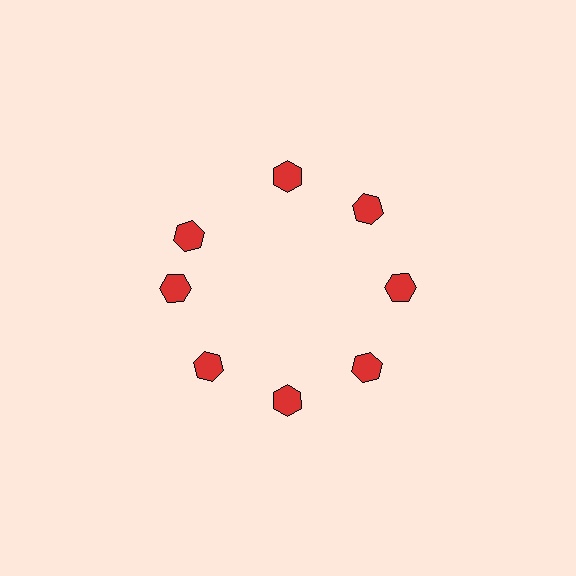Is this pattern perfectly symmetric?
No. The 8 red hexagons are arranged in a ring, but one element near the 10 o'clock position is rotated out of alignment along the ring, breaking the 8-fold rotational symmetry.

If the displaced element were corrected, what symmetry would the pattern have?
It would have 8-fold rotational symmetry — the pattern would map onto itself every 45 degrees.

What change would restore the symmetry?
The symmetry would be restored by rotating it back into even spacing with its neighbors so that all 8 hexagons sit at equal angles and equal distance from the center.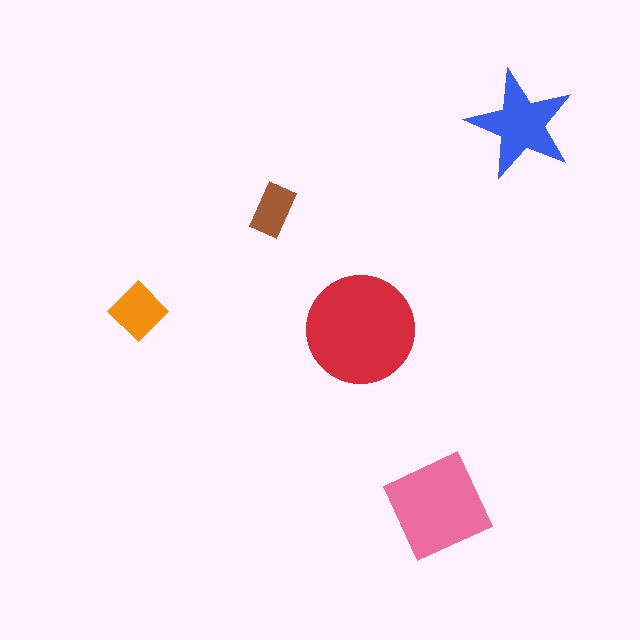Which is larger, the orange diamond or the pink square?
The pink square.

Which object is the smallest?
The brown rectangle.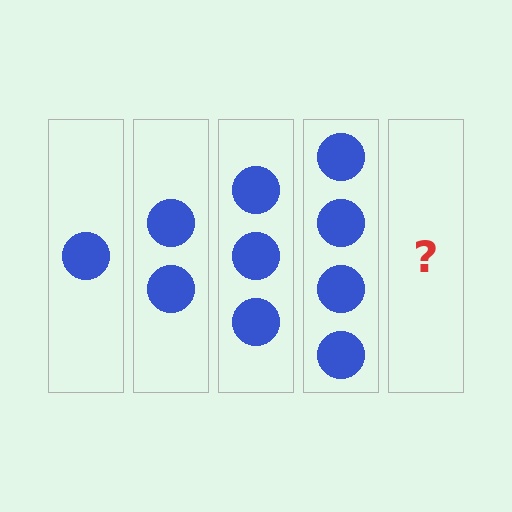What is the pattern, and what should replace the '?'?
The pattern is that each step adds one more circle. The '?' should be 5 circles.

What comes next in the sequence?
The next element should be 5 circles.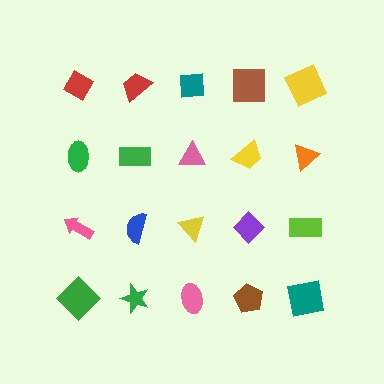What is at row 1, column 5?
A yellow square.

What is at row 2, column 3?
A pink triangle.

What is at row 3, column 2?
A blue semicircle.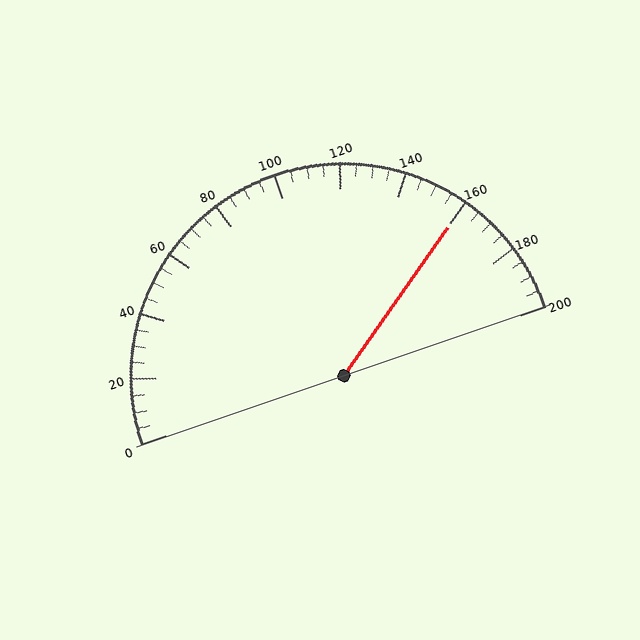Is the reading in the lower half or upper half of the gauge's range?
The reading is in the upper half of the range (0 to 200).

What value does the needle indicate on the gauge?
The needle indicates approximately 160.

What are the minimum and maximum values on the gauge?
The gauge ranges from 0 to 200.